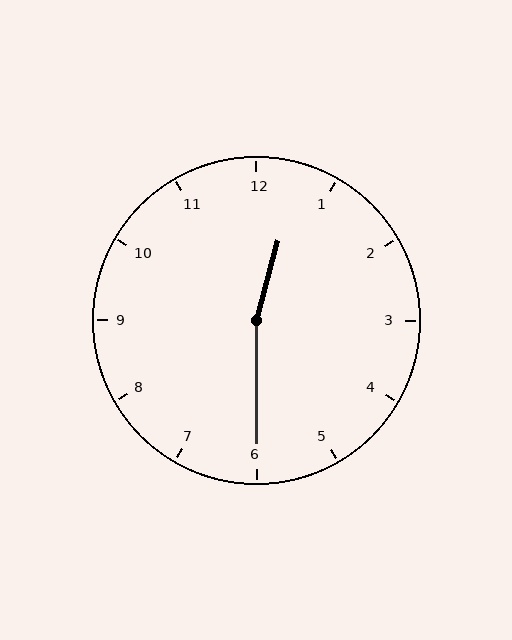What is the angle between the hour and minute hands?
Approximately 165 degrees.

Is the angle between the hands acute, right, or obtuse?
It is obtuse.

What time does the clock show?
12:30.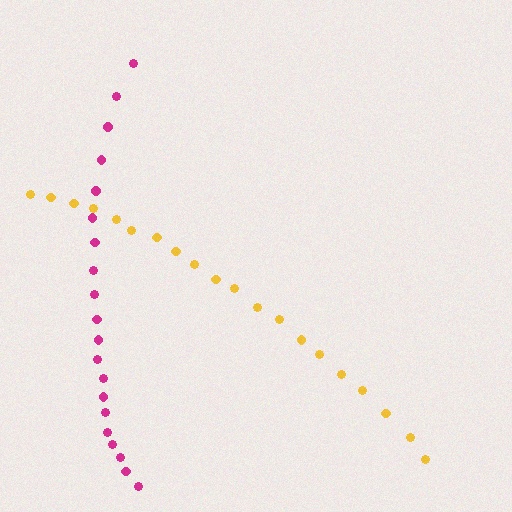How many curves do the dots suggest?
There are 2 distinct paths.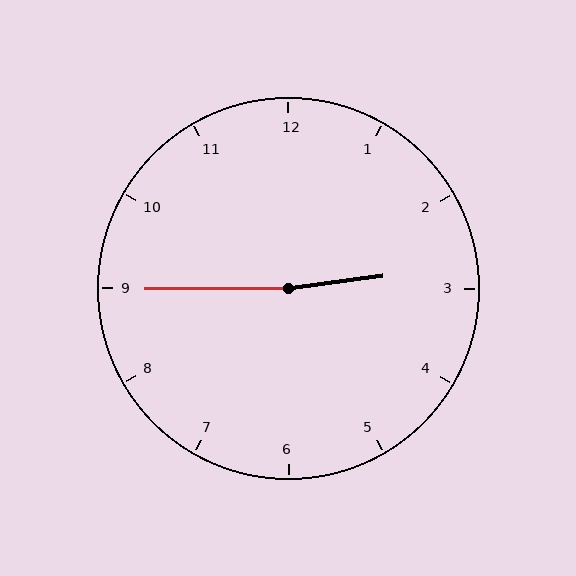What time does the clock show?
2:45.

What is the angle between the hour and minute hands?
Approximately 172 degrees.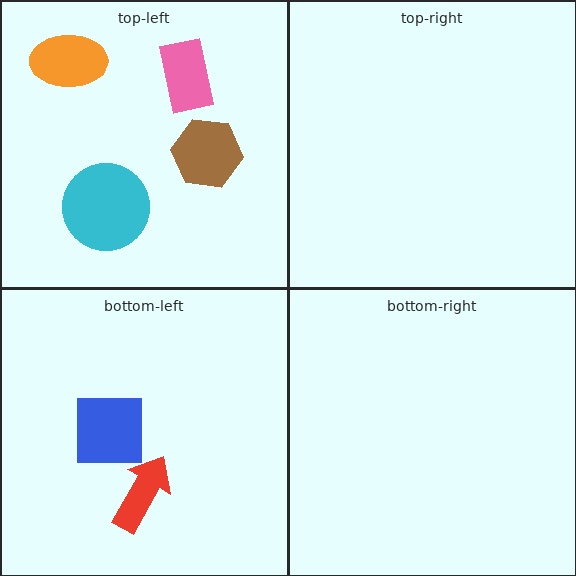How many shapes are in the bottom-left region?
2.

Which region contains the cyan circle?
The top-left region.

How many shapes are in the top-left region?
4.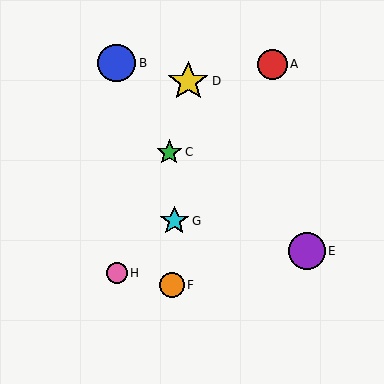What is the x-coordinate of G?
Object G is at x≈174.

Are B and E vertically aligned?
No, B is at x≈117 and E is at x≈307.